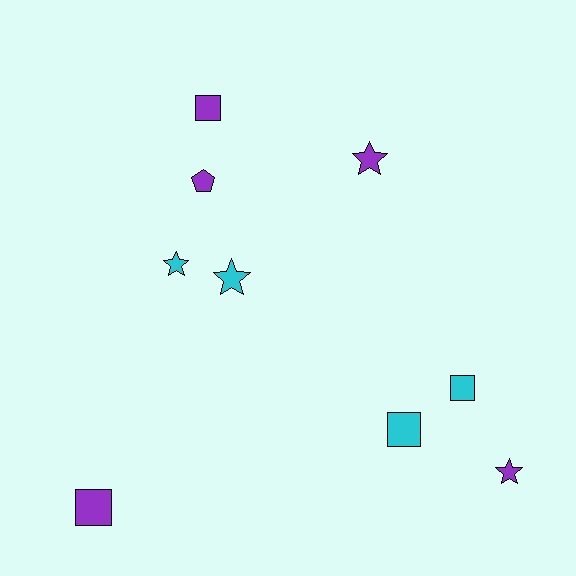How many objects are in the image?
There are 9 objects.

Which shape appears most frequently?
Star, with 4 objects.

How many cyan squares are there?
There are 2 cyan squares.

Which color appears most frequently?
Purple, with 5 objects.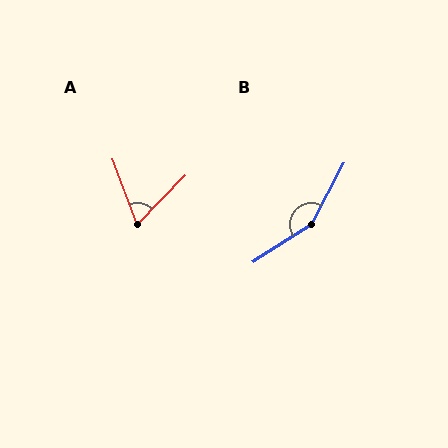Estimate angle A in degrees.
Approximately 65 degrees.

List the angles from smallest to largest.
A (65°), B (151°).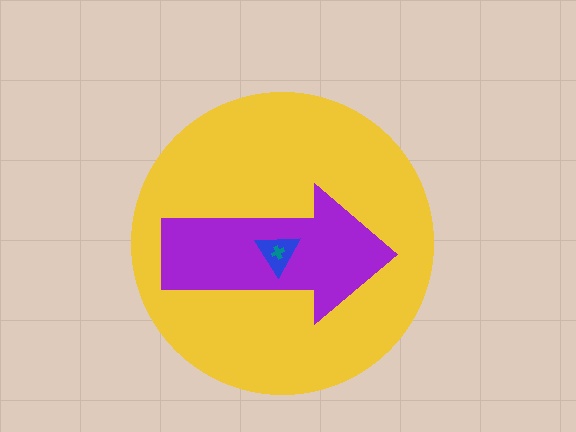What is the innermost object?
The teal cross.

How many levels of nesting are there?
4.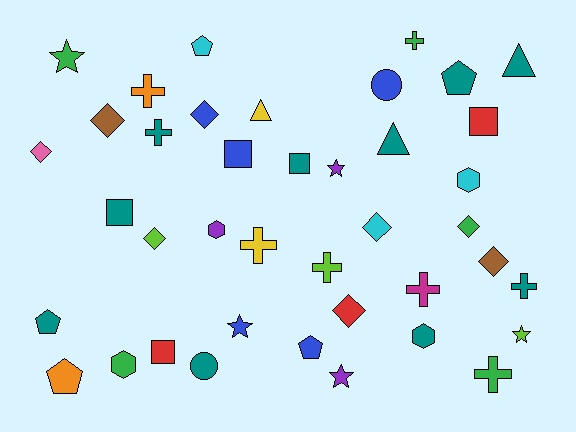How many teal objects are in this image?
There are 10 teal objects.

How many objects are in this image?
There are 40 objects.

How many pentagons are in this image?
There are 5 pentagons.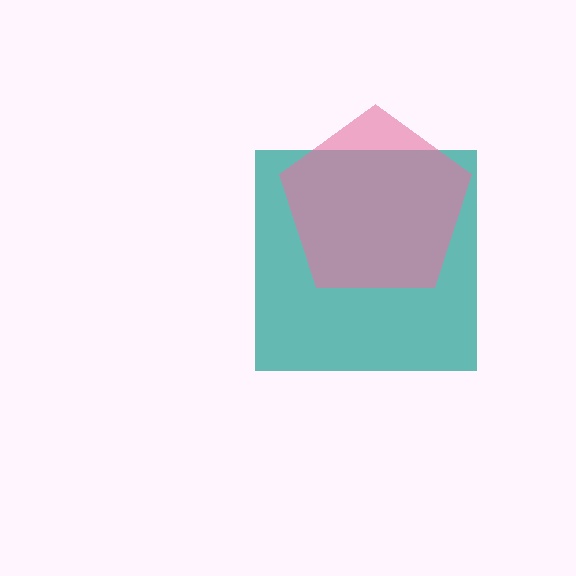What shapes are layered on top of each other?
The layered shapes are: a teal square, a pink pentagon.